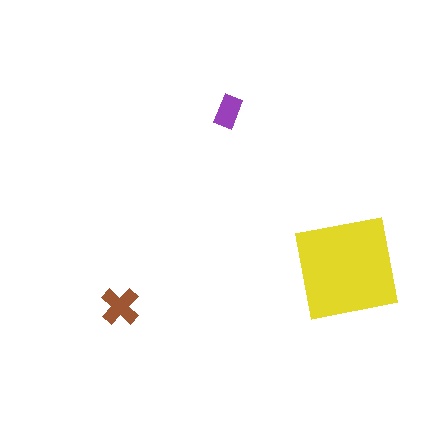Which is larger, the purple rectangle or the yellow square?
The yellow square.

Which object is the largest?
The yellow square.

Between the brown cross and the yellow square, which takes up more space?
The yellow square.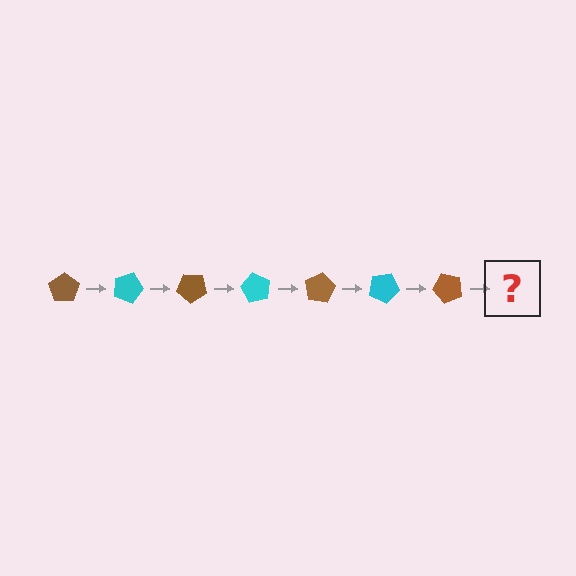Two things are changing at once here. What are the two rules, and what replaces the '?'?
The two rules are that it rotates 20 degrees each step and the color cycles through brown and cyan. The '?' should be a cyan pentagon, rotated 140 degrees from the start.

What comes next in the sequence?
The next element should be a cyan pentagon, rotated 140 degrees from the start.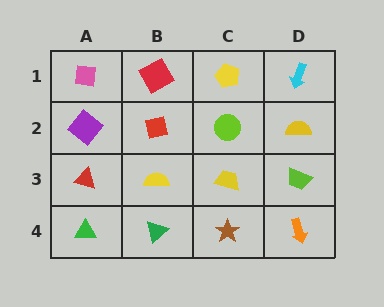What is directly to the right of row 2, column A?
A red square.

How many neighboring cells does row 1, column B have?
3.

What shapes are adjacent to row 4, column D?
A lime trapezoid (row 3, column D), a brown star (row 4, column C).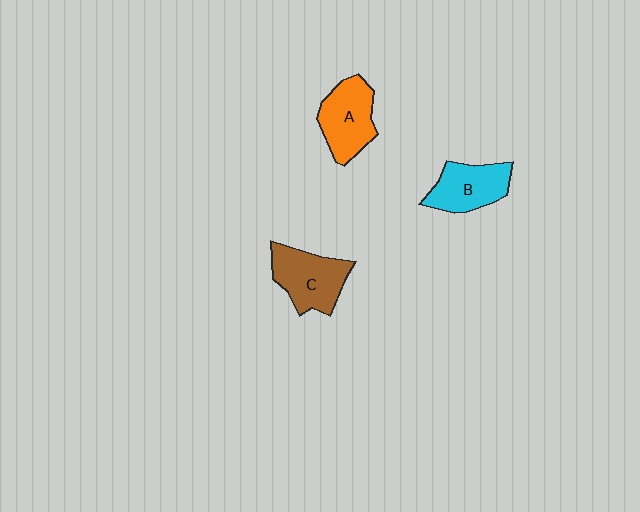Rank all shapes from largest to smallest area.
From largest to smallest: C (brown), A (orange), B (cyan).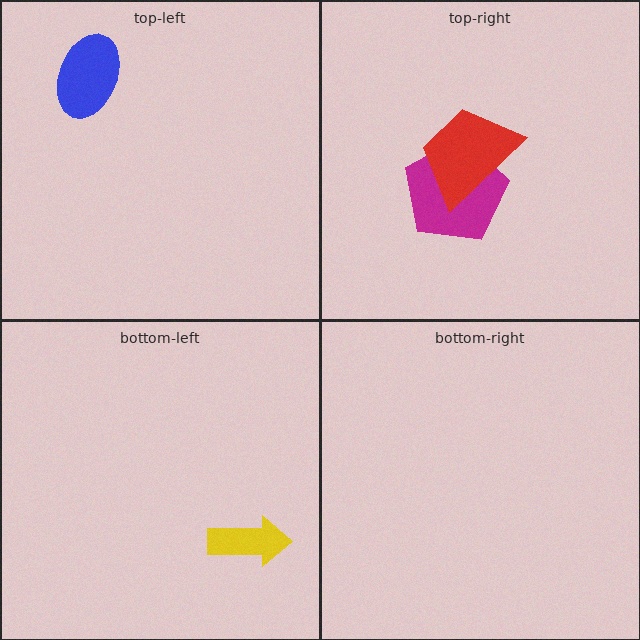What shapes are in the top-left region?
The blue ellipse.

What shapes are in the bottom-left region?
The yellow arrow.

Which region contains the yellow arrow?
The bottom-left region.